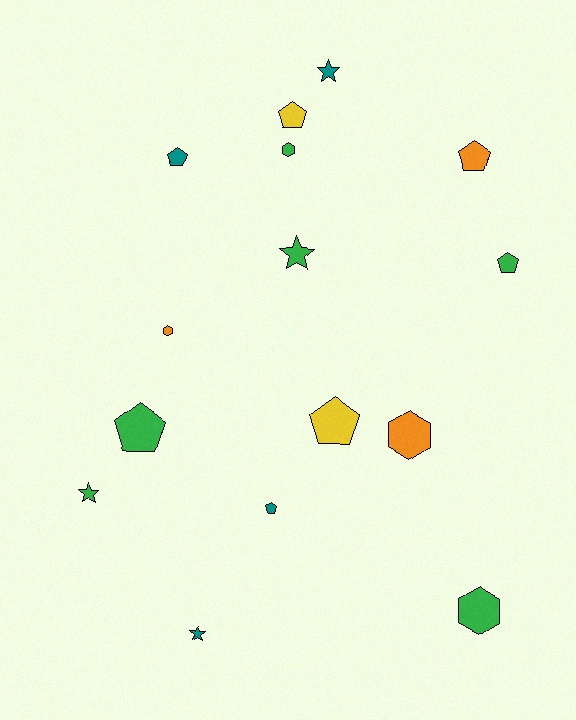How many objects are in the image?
There are 15 objects.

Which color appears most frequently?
Green, with 6 objects.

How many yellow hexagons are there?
There are no yellow hexagons.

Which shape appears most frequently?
Pentagon, with 7 objects.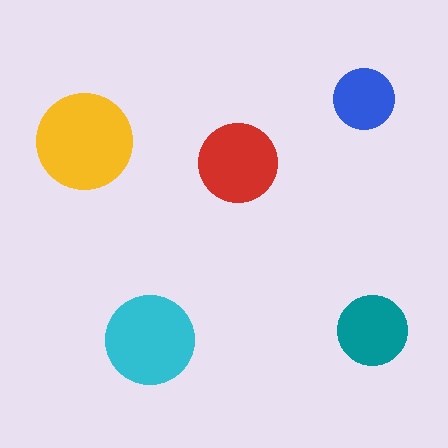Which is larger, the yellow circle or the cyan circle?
The yellow one.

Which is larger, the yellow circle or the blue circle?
The yellow one.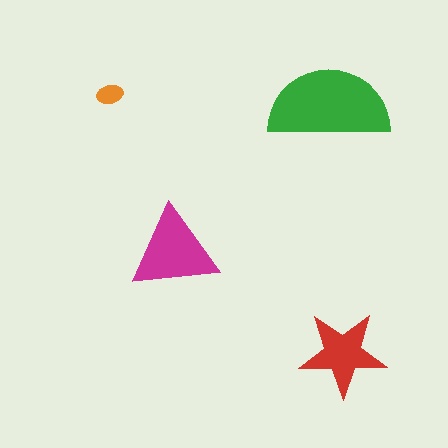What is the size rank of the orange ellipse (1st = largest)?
4th.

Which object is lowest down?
The red star is bottommost.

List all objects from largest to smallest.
The green semicircle, the magenta triangle, the red star, the orange ellipse.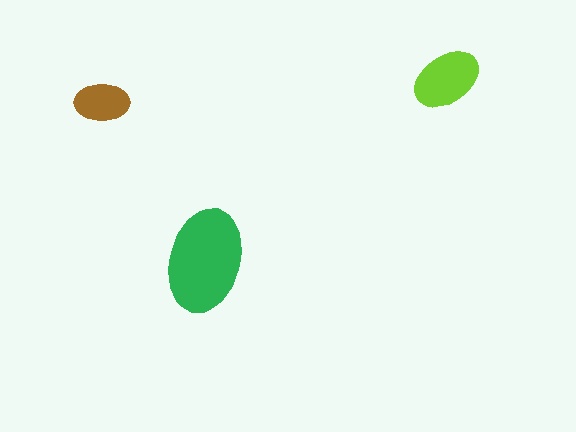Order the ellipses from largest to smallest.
the green one, the lime one, the brown one.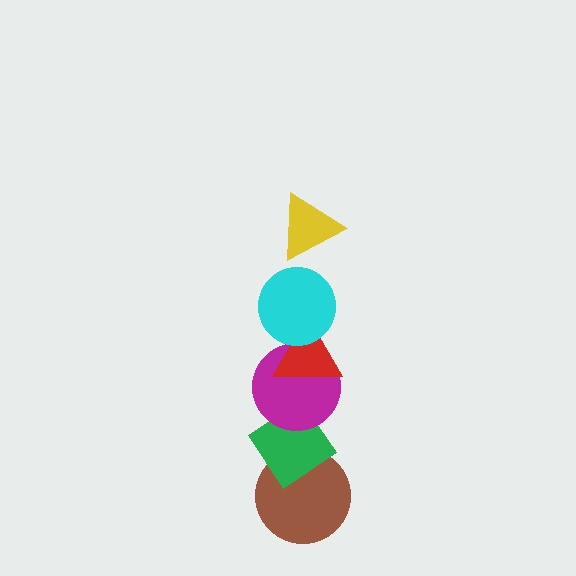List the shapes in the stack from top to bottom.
From top to bottom: the yellow triangle, the cyan circle, the red triangle, the magenta circle, the green diamond, the brown circle.